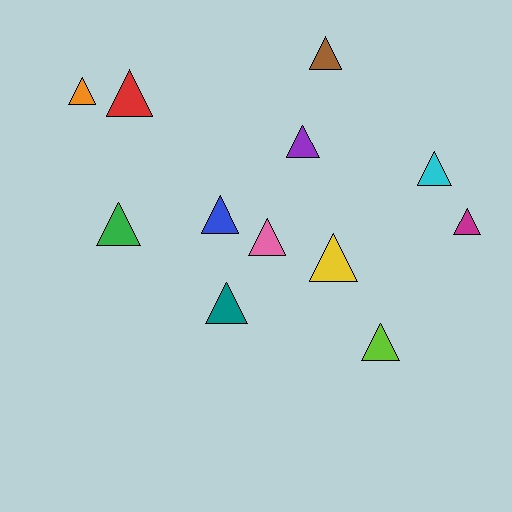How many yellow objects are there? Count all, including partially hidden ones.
There is 1 yellow object.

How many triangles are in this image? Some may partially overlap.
There are 12 triangles.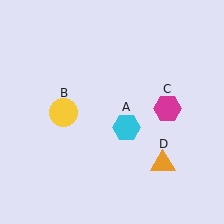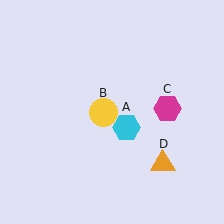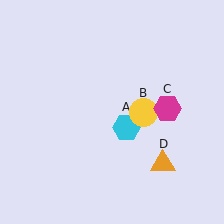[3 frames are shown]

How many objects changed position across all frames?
1 object changed position: yellow circle (object B).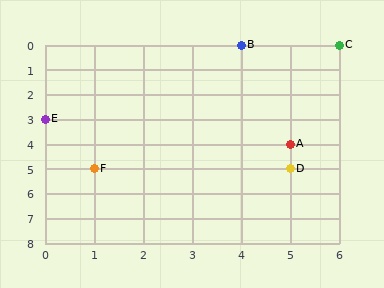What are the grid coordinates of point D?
Point D is at grid coordinates (5, 5).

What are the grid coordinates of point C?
Point C is at grid coordinates (6, 0).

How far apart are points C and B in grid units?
Points C and B are 2 columns apart.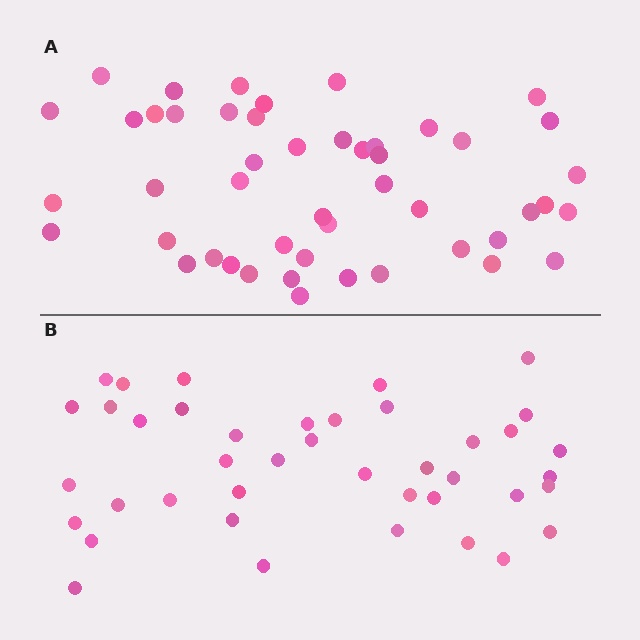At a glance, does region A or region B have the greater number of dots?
Region A (the top region) has more dots.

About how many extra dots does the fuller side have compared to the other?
Region A has roughly 8 or so more dots than region B.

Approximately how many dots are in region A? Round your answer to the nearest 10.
About 50 dots. (The exact count is 48, which rounds to 50.)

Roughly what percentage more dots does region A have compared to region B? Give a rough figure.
About 15% more.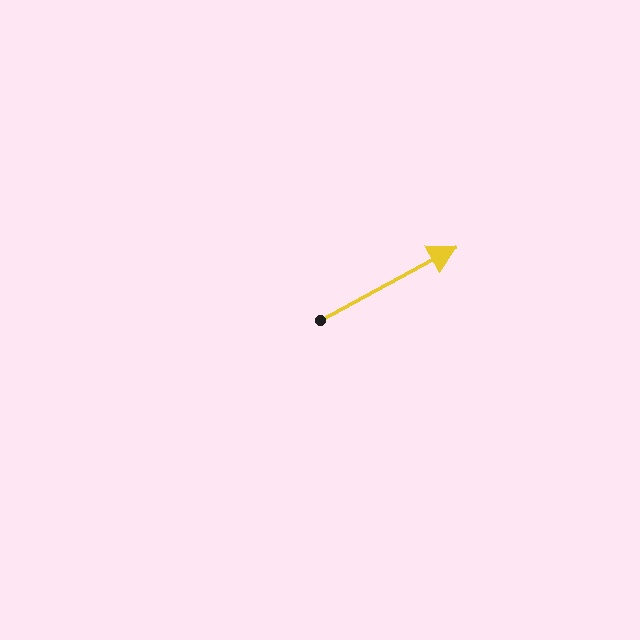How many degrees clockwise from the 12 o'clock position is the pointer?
Approximately 62 degrees.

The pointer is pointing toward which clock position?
Roughly 2 o'clock.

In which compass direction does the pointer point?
Northeast.